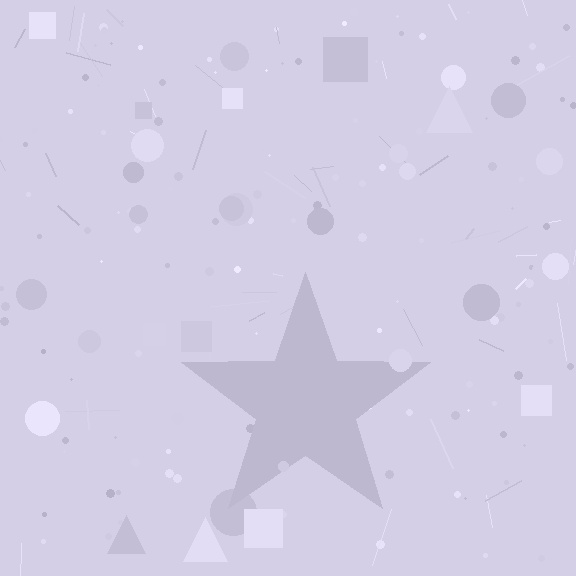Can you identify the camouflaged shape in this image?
The camouflaged shape is a star.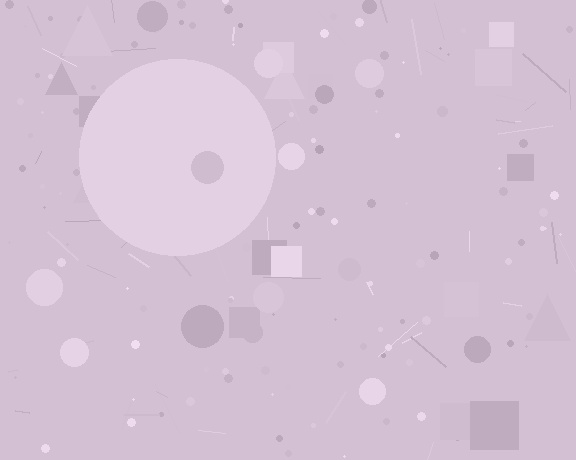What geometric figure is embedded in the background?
A circle is embedded in the background.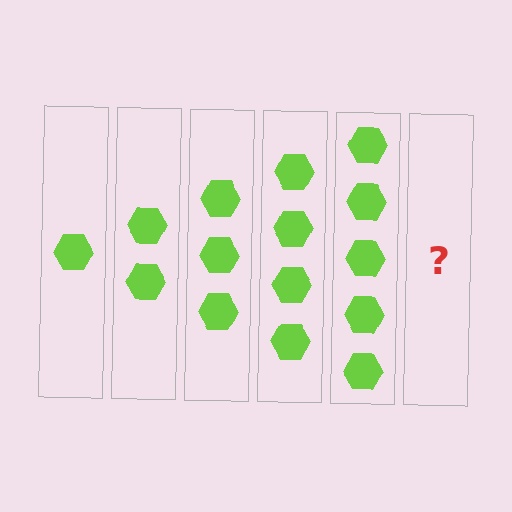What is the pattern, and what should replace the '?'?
The pattern is that each step adds one more hexagon. The '?' should be 6 hexagons.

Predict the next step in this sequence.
The next step is 6 hexagons.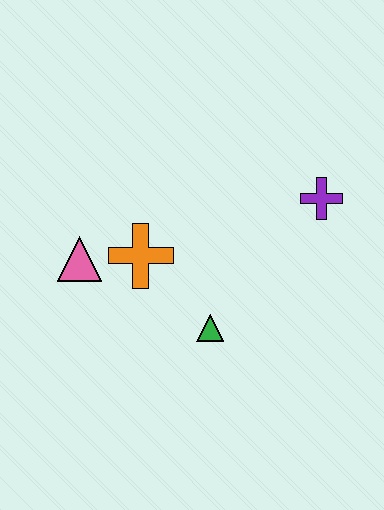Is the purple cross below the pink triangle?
No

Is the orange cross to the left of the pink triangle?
No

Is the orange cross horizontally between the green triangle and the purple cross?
No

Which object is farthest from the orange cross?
The purple cross is farthest from the orange cross.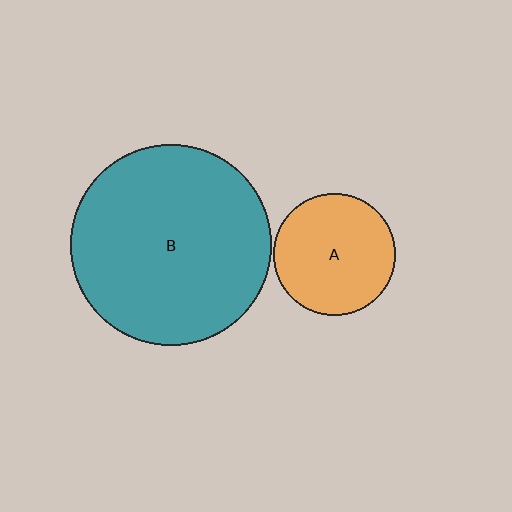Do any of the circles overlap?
No, none of the circles overlap.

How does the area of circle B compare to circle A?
Approximately 2.7 times.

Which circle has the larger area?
Circle B (teal).